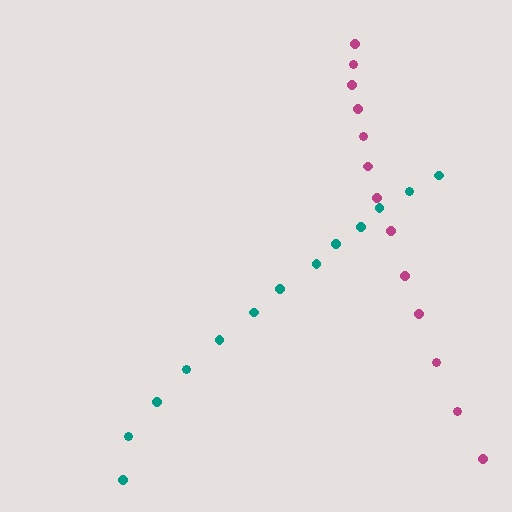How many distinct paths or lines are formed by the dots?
There are 2 distinct paths.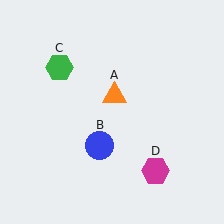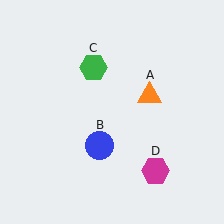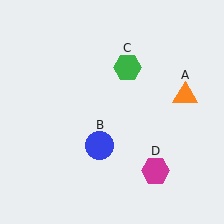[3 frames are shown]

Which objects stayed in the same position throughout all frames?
Blue circle (object B) and magenta hexagon (object D) remained stationary.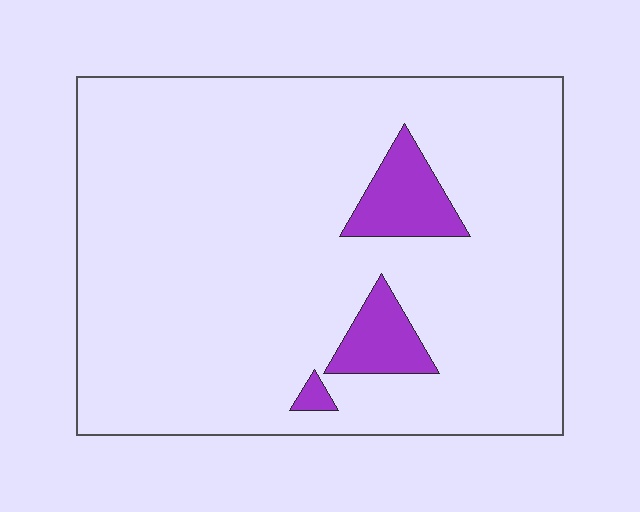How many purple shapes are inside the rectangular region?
3.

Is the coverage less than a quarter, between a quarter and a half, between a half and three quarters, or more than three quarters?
Less than a quarter.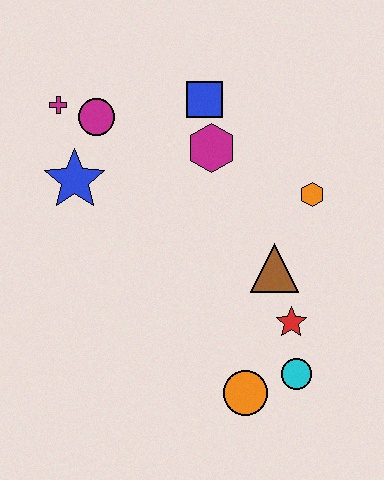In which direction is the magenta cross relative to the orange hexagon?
The magenta cross is to the left of the orange hexagon.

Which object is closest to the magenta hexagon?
The blue square is closest to the magenta hexagon.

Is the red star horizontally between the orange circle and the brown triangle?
No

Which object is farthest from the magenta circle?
The cyan circle is farthest from the magenta circle.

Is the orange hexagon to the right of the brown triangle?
Yes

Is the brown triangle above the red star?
Yes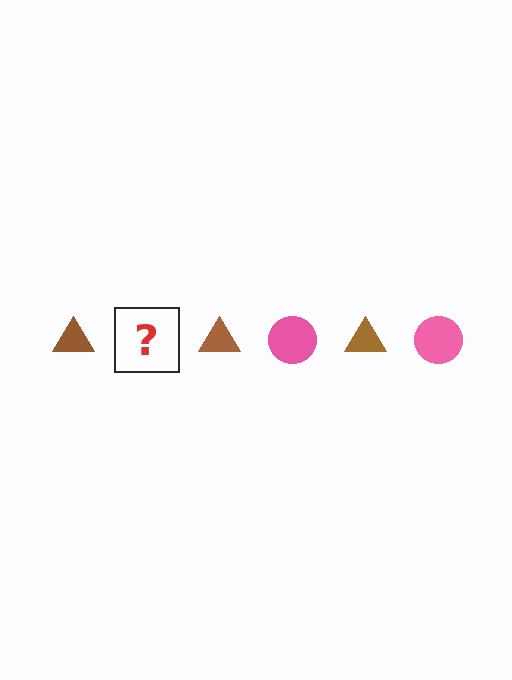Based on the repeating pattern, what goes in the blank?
The blank should be a pink circle.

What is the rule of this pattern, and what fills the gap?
The rule is that the pattern alternates between brown triangle and pink circle. The gap should be filled with a pink circle.